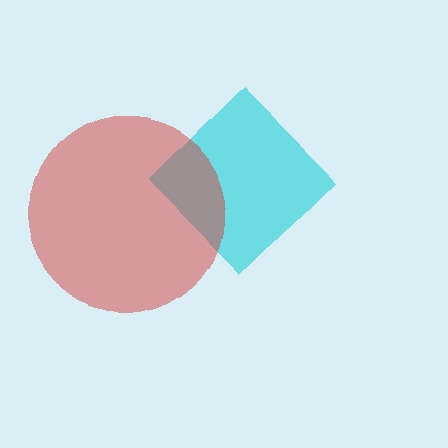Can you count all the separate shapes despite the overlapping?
Yes, there are 2 separate shapes.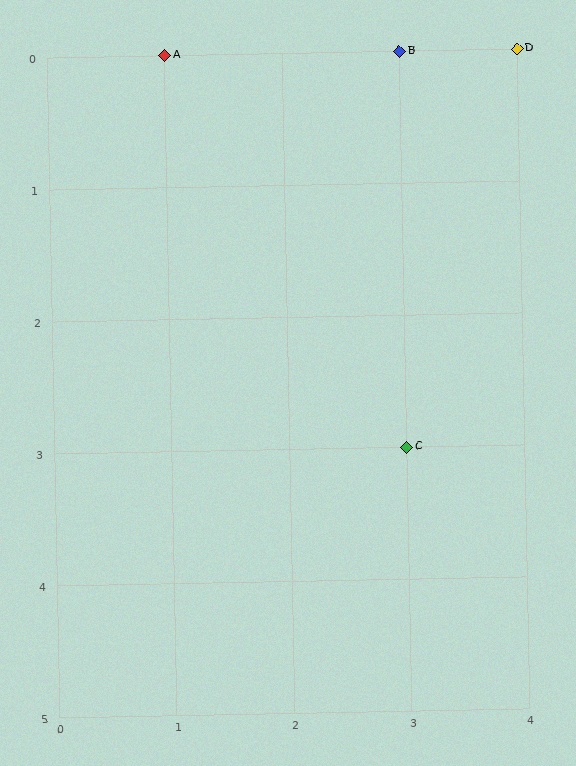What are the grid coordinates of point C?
Point C is at grid coordinates (3, 3).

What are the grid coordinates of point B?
Point B is at grid coordinates (3, 0).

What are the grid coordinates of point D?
Point D is at grid coordinates (4, 0).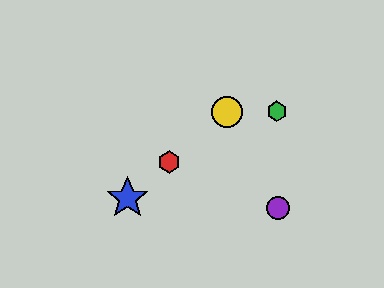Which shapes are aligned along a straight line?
The red hexagon, the blue star, the yellow circle are aligned along a straight line.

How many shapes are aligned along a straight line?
3 shapes (the red hexagon, the blue star, the yellow circle) are aligned along a straight line.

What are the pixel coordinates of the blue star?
The blue star is at (128, 198).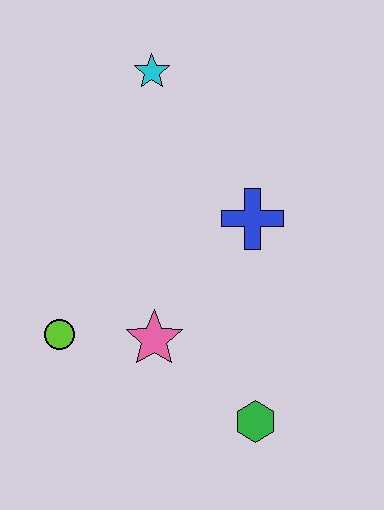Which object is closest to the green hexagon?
The pink star is closest to the green hexagon.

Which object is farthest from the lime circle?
The cyan star is farthest from the lime circle.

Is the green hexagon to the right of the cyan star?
Yes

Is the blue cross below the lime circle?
No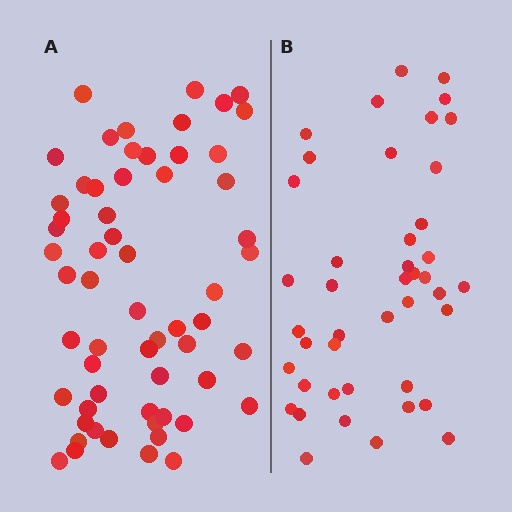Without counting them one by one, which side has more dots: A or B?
Region A (the left region) has more dots.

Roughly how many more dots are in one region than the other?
Region A has approximately 15 more dots than region B.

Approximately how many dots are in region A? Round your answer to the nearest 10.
About 60 dots.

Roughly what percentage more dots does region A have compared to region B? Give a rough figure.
About 40% more.